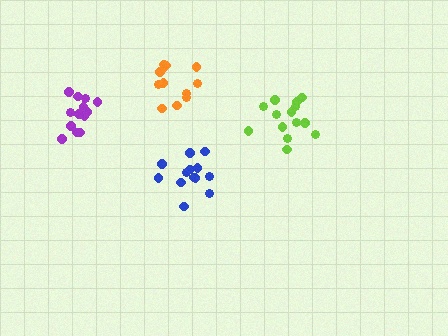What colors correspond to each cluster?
The clusters are colored: lime, purple, orange, blue.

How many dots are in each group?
Group 1: 14 dots, Group 2: 13 dots, Group 3: 12 dots, Group 4: 13 dots (52 total).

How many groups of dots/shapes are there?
There are 4 groups.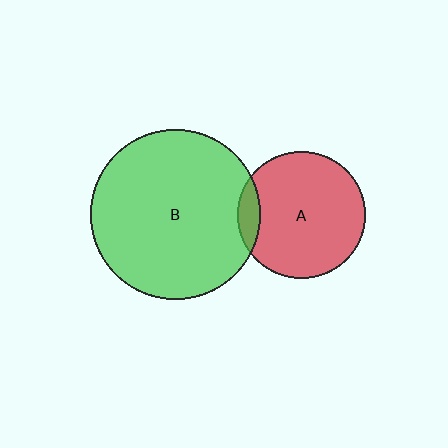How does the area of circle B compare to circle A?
Approximately 1.8 times.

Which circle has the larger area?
Circle B (green).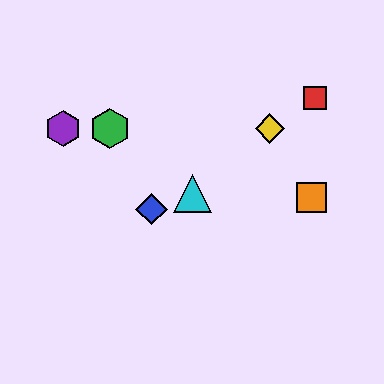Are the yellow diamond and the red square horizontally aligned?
No, the yellow diamond is at y≈128 and the red square is at y≈98.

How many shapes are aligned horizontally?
3 shapes (the green hexagon, the yellow diamond, the purple hexagon) are aligned horizontally.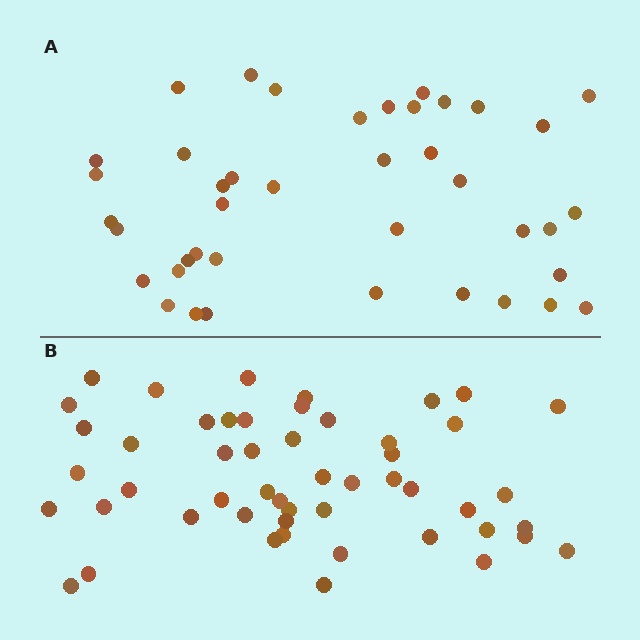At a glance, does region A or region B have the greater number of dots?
Region B (the bottom region) has more dots.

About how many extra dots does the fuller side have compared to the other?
Region B has roughly 10 or so more dots than region A.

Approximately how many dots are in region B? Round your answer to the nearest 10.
About 50 dots. (The exact count is 51, which rounds to 50.)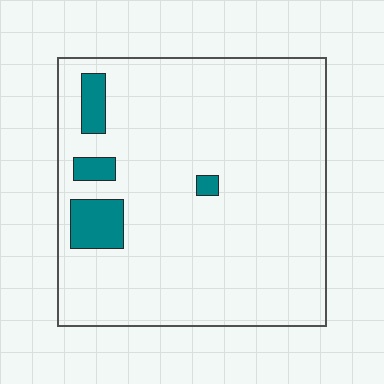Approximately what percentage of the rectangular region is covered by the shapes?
Approximately 10%.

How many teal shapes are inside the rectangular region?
4.